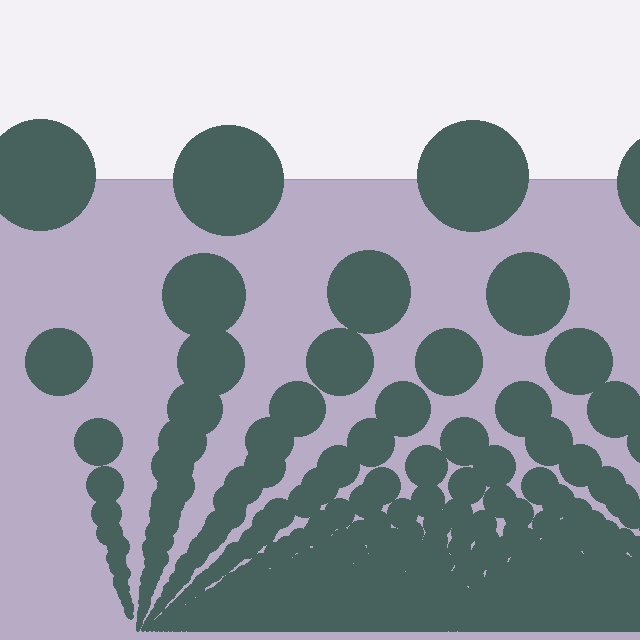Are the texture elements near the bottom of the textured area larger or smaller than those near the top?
Smaller. The gradient is inverted — elements near the bottom are smaller and denser.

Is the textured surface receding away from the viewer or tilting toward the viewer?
The surface appears to tilt toward the viewer. Texture elements get larger and sparser toward the top.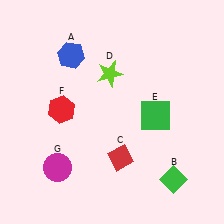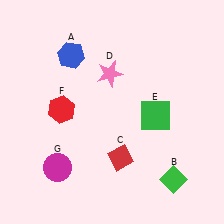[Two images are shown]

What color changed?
The star (D) changed from lime in Image 1 to pink in Image 2.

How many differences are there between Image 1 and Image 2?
There is 1 difference between the two images.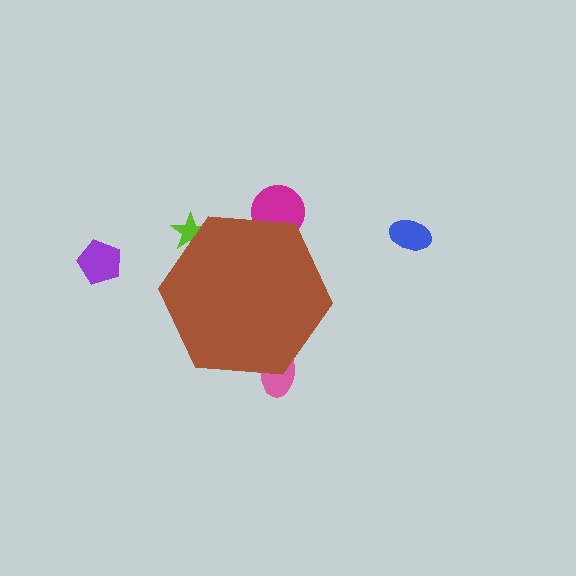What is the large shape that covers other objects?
A brown hexagon.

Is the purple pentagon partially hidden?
No, the purple pentagon is fully visible.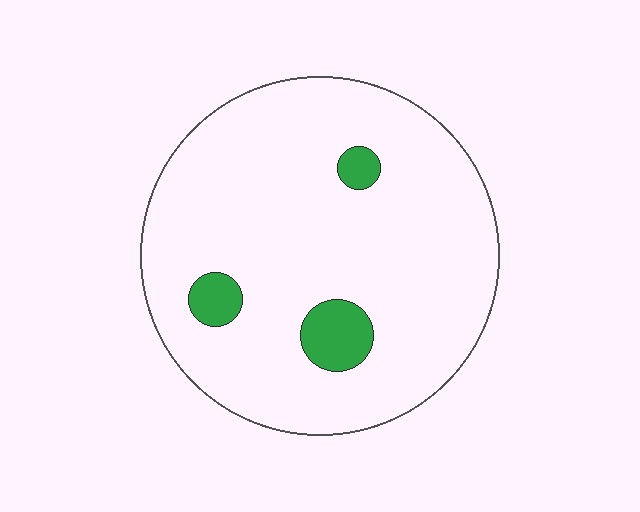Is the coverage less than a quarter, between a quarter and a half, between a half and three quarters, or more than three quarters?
Less than a quarter.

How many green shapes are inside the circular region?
3.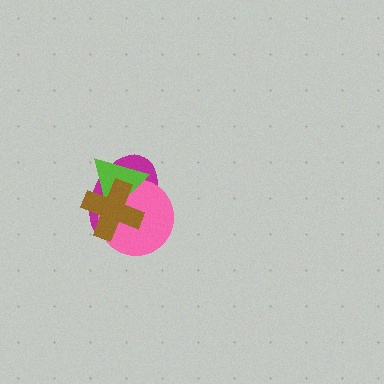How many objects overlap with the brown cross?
3 objects overlap with the brown cross.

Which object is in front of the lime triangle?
The brown cross is in front of the lime triangle.